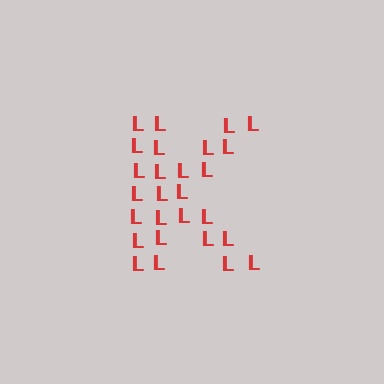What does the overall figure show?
The overall figure shows the letter K.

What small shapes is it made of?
It is made of small letter L's.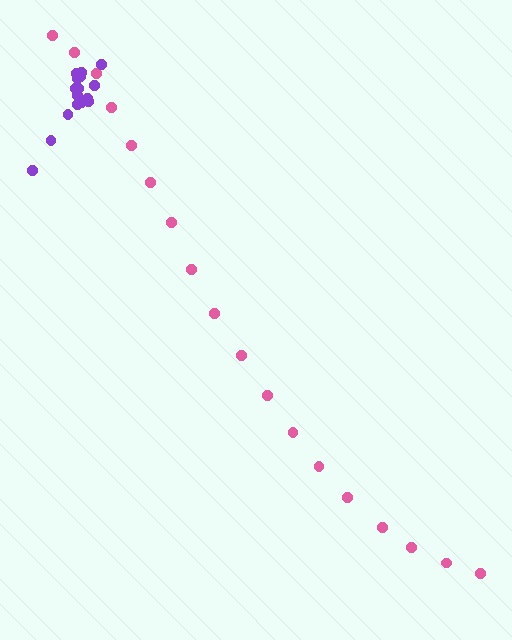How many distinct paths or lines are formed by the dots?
There are 2 distinct paths.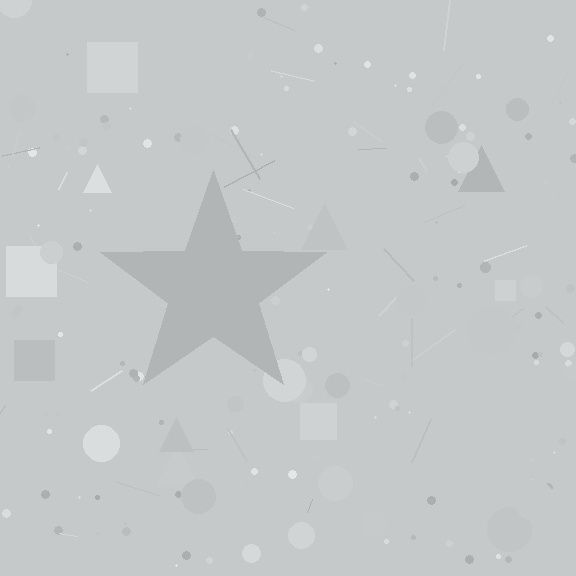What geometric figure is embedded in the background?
A star is embedded in the background.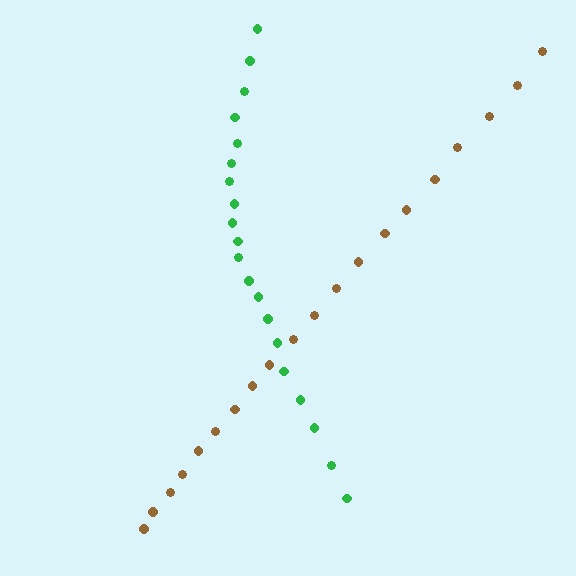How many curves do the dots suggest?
There are 2 distinct paths.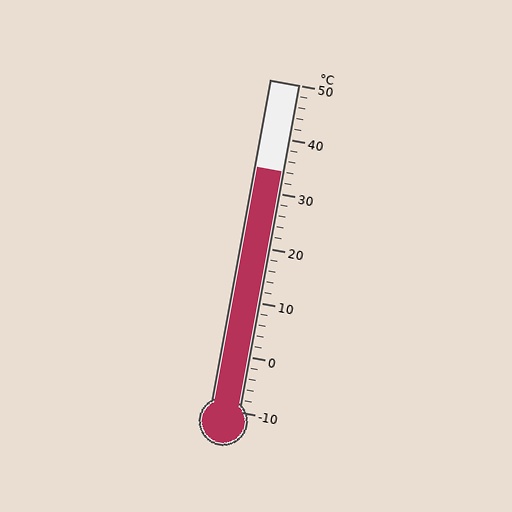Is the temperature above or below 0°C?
The temperature is above 0°C.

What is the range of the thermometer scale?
The thermometer scale ranges from -10°C to 50°C.